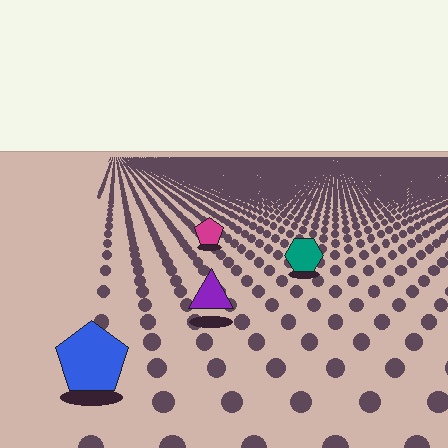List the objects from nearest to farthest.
From nearest to farthest: the blue pentagon, the purple triangle, the teal hexagon, the magenta pentagon.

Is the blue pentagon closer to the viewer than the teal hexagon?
Yes. The blue pentagon is closer — you can tell from the texture gradient: the ground texture is coarser near it.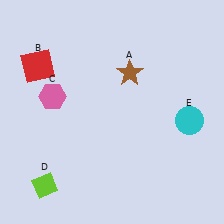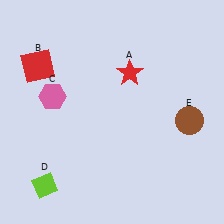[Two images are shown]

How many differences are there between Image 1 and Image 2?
There are 2 differences between the two images.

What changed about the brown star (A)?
In Image 1, A is brown. In Image 2, it changed to red.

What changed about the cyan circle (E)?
In Image 1, E is cyan. In Image 2, it changed to brown.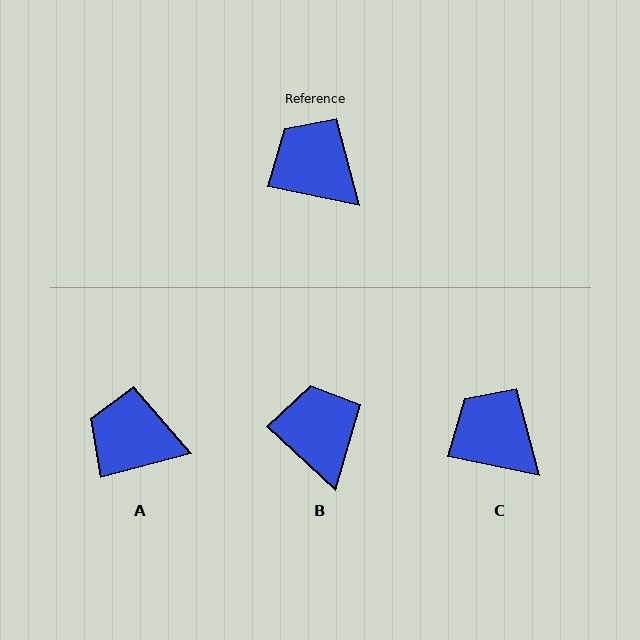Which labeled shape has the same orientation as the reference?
C.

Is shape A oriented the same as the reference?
No, it is off by about 26 degrees.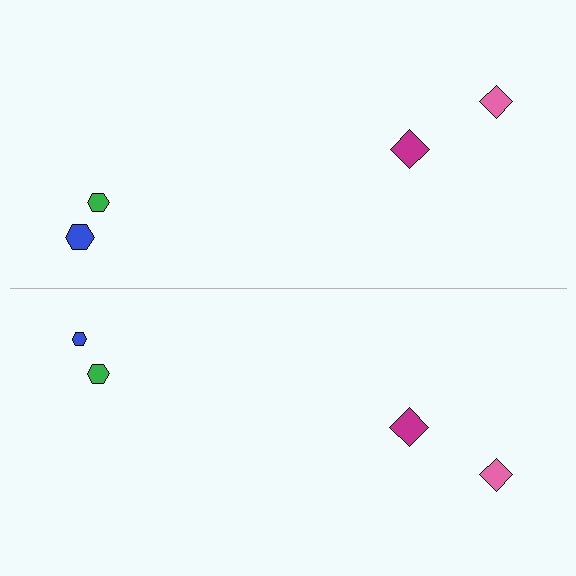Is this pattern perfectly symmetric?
No, the pattern is not perfectly symmetric. The blue hexagon on the bottom side has a different size than its mirror counterpart.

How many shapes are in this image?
There are 8 shapes in this image.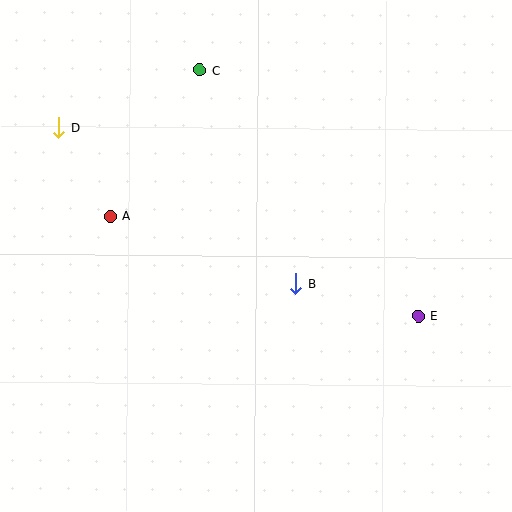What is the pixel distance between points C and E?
The distance between C and E is 329 pixels.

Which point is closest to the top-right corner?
Point C is closest to the top-right corner.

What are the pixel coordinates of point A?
Point A is at (111, 216).